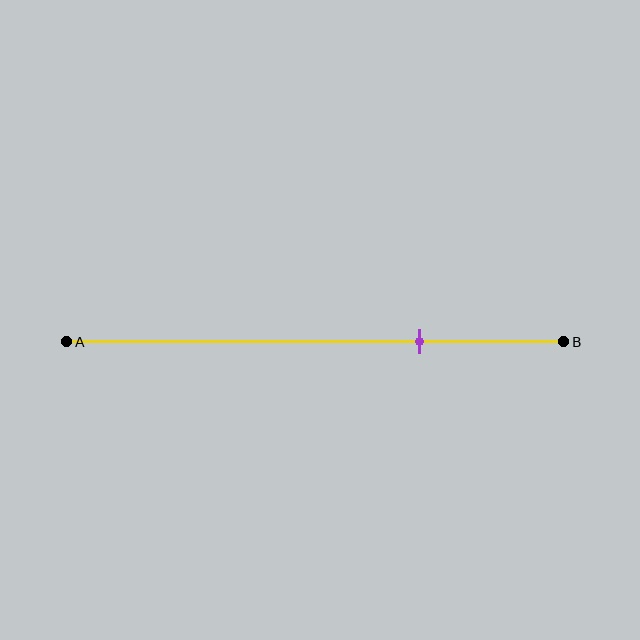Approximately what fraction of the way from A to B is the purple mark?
The purple mark is approximately 70% of the way from A to B.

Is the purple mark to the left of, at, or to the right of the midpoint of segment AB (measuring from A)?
The purple mark is to the right of the midpoint of segment AB.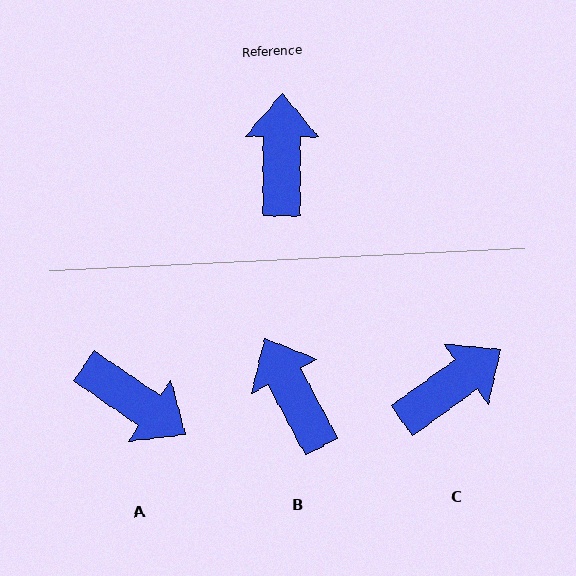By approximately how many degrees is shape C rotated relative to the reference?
Approximately 54 degrees clockwise.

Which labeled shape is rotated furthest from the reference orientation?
A, about 124 degrees away.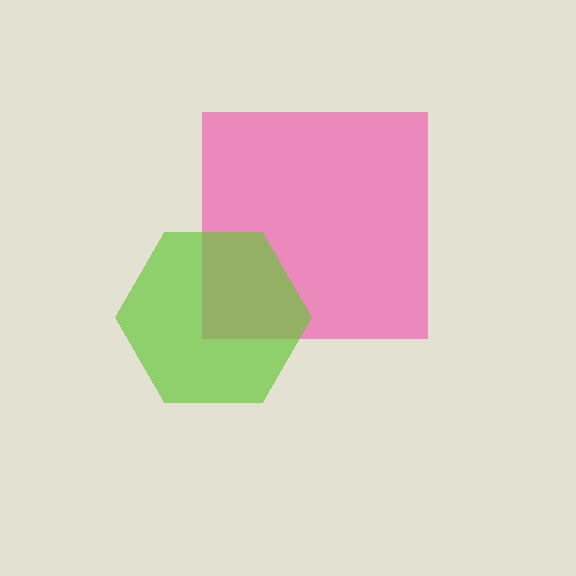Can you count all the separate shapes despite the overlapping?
Yes, there are 2 separate shapes.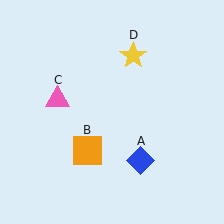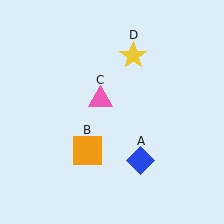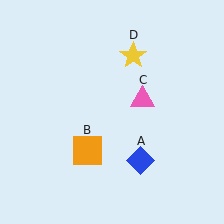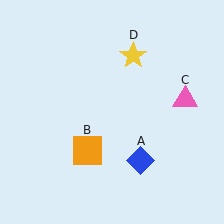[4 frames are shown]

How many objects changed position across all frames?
1 object changed position: pink triangle (object C).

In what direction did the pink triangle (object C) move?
The pink triangle (object C) moved right.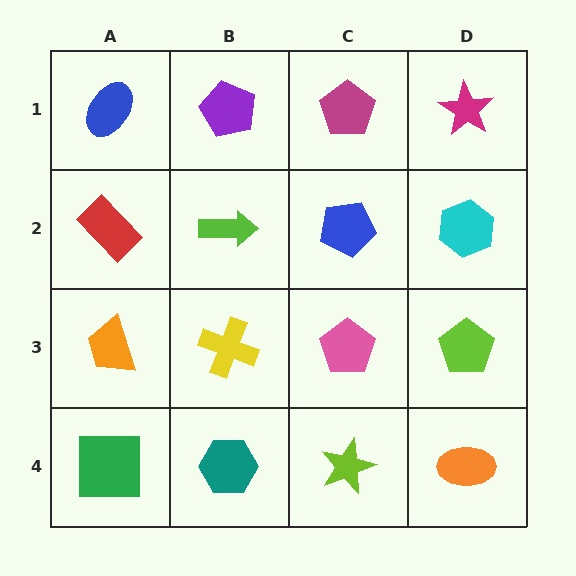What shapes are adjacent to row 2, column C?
A magenta pentagon (row 1, column C), a pink pentagon (row 3, column C), a lime arrow (row 2, column B), a cyan hexagon (row 2, column D).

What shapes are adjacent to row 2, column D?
A magenta star (row 1, column D), a lime pentagon (row 3, column D), a blue pentagon (row 2, column C).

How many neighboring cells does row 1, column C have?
3.